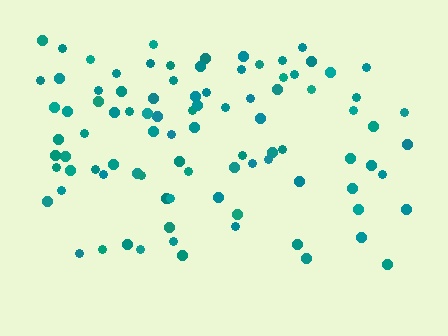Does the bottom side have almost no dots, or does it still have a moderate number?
Still a moderate number, just noticeably fewer than the top.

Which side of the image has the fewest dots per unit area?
The bottom.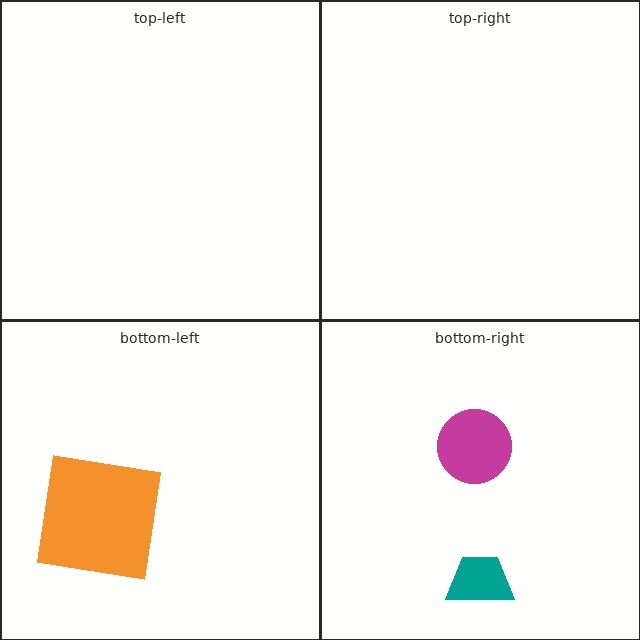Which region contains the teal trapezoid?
The bottom-right region.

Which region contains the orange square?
The bottom-left region.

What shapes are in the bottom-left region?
The orange square.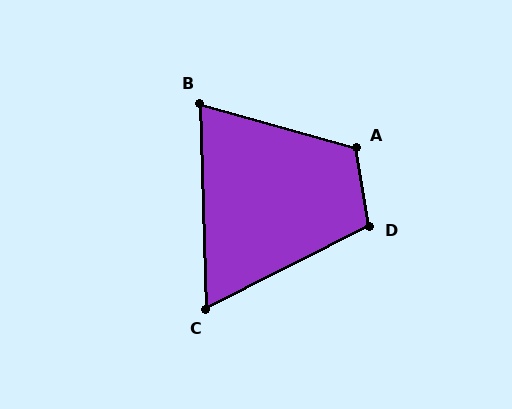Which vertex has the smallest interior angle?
C, at approximately 65 degrees.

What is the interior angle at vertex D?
Approximately 107 degrees (obtuse).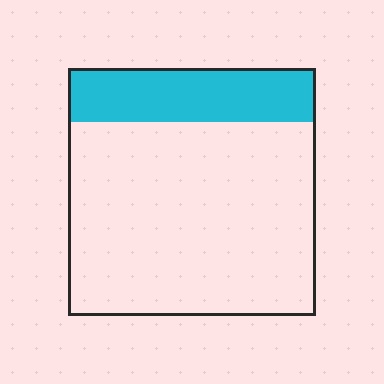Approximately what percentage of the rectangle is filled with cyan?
Approximately 20%.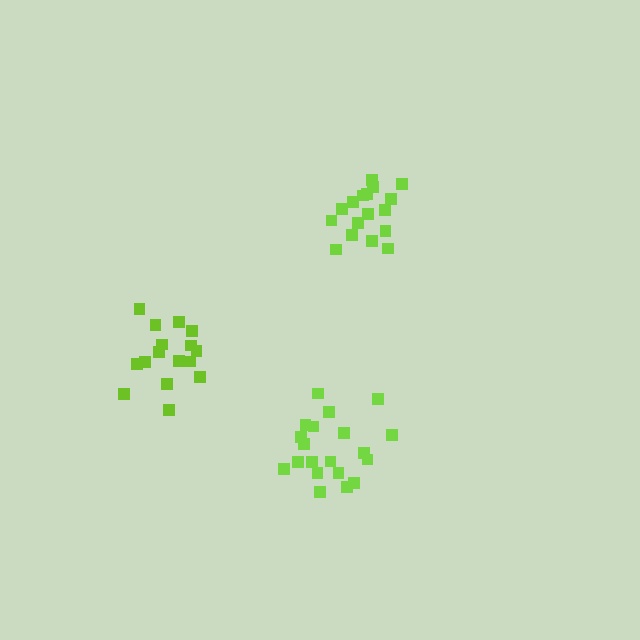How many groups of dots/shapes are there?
There are 3 groups.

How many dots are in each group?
Group 1: 17 dots, Group 2: 16 dots, Group 3: 20 dots (53 total).